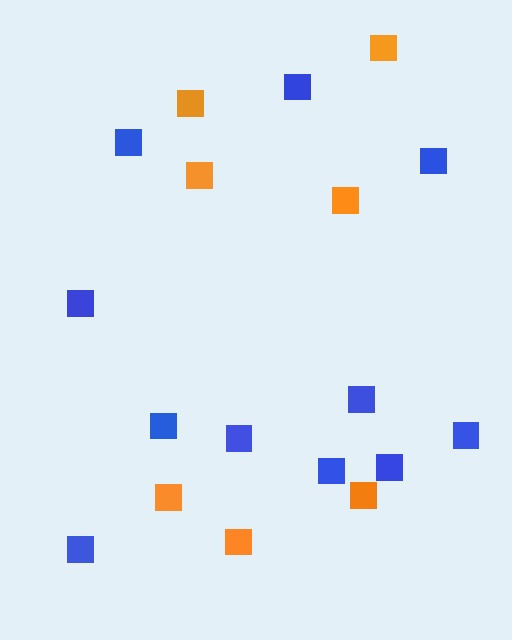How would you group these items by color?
There are 2 groups: one group of blue squares (11) and one group of orange squares (7).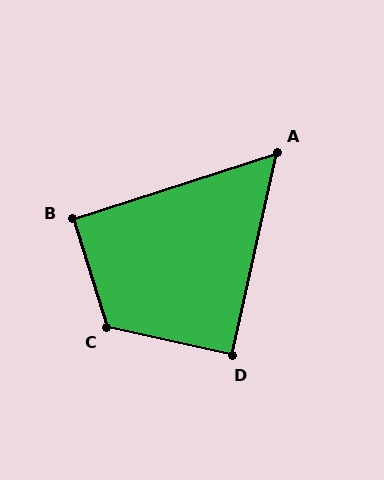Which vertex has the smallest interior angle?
A, at approximately 60 degrees.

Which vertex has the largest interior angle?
C, at approximately 120 degrees.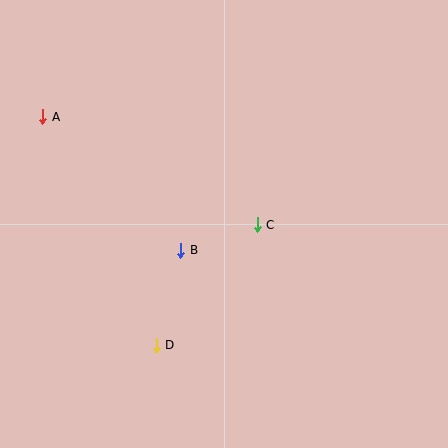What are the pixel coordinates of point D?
Point D is at (156, 345).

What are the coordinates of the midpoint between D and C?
The midpoint between D and C is at (207, 285).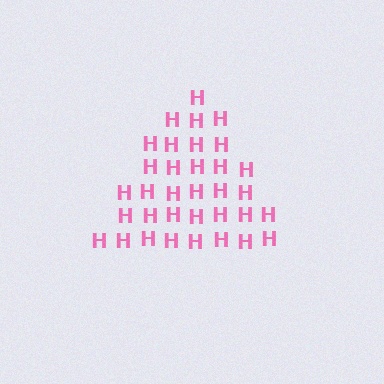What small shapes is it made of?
It is made of small letter H's.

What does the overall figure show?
The overall figure shows a triangle.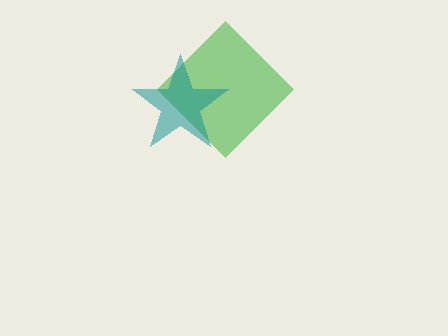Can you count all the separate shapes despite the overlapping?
Yes, there are 2 separate shapes.